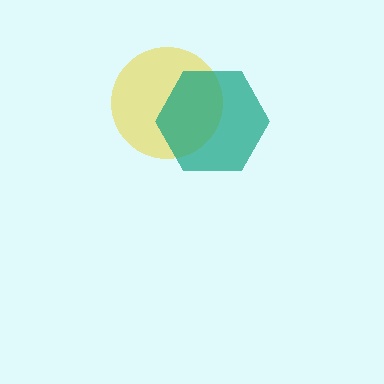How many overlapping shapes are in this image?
There are 2 overlapping shapes in the image.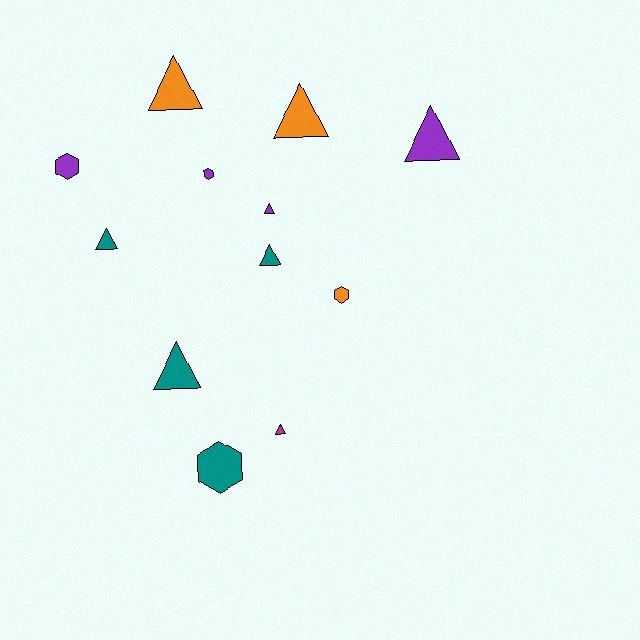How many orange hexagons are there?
There is 1 orange hexagon.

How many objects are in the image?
There are 12 objects.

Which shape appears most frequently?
Triangle, with 8 objects.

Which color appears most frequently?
Purple, with 4 objects.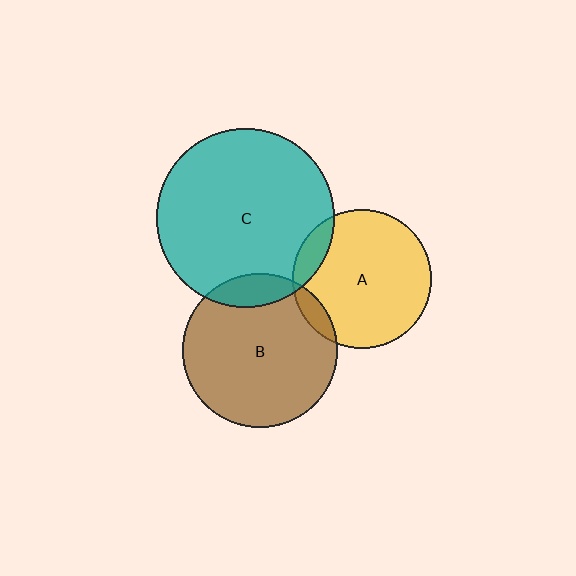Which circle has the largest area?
Circle C (teal).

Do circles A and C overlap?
Yes.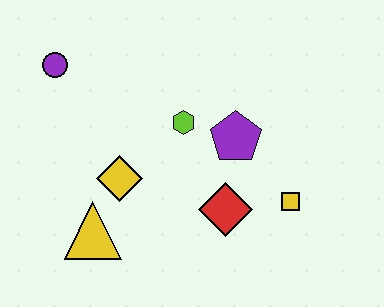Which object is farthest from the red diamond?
The purple circle is farthest from the red diamond.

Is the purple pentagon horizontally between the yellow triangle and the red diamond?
No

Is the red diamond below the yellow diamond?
Yes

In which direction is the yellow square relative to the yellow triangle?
The yellow square is to the right of the yellow triangle.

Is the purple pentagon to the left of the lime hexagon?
No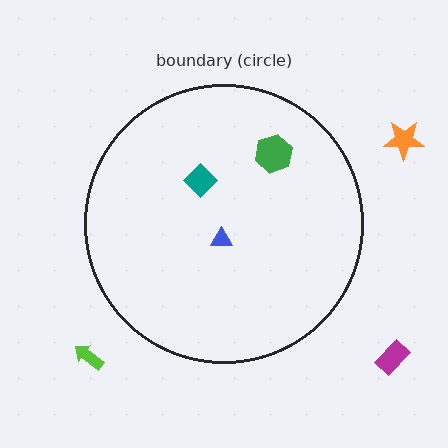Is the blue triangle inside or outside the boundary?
Inside.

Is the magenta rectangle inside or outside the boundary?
Outside.